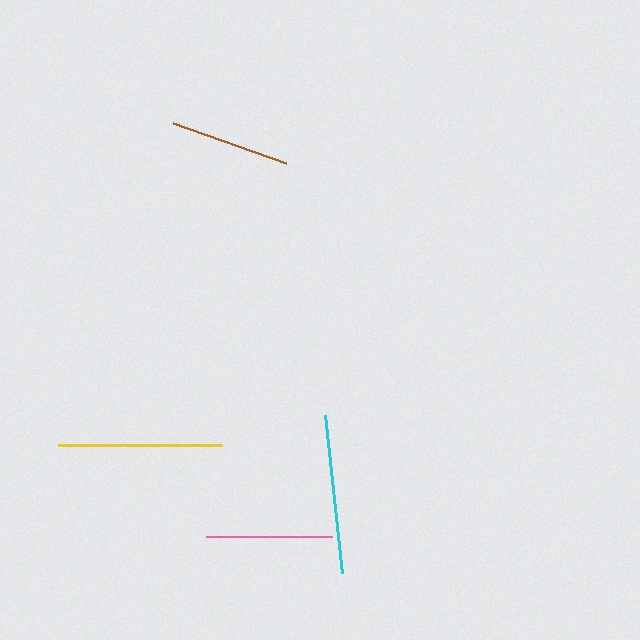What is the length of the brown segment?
The brown segment is approximately 119 pixels long.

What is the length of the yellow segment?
The yellow segment is approximately 164 pixels long.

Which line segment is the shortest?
The brown line is the shortest at approximately 119 pixels.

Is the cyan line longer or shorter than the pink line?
The cyan line is longer than the pink line.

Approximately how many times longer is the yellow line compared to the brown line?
The yellow line is approximately 1.4 times the length of the brown line.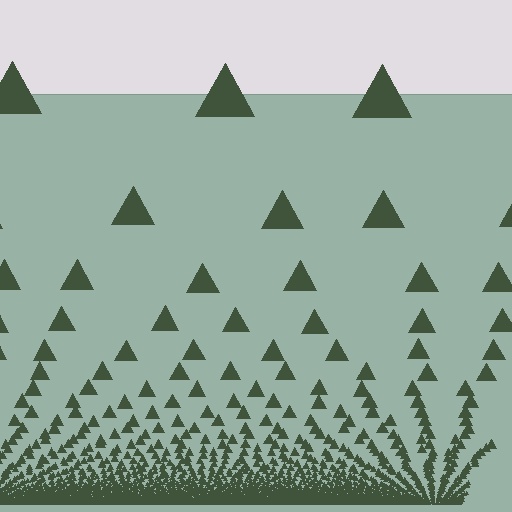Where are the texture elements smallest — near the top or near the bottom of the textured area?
Near the bottom.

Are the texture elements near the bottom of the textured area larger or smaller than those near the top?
Smaller. The gradient is inverted — elements near the bottom are smaller and denser.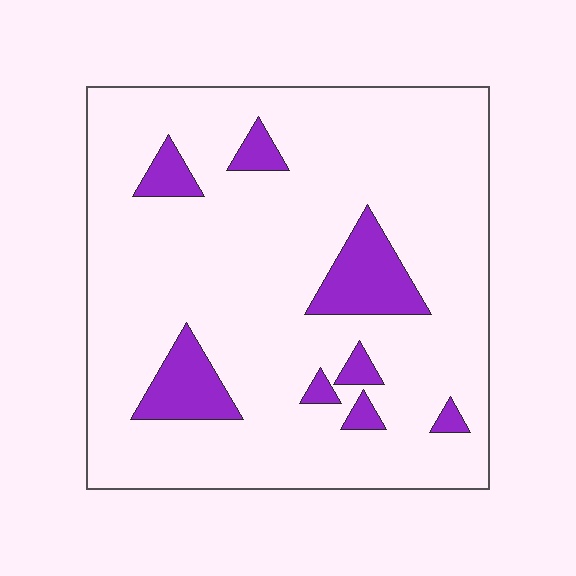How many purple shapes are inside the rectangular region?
8.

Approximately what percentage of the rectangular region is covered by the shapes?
Approximately 15%.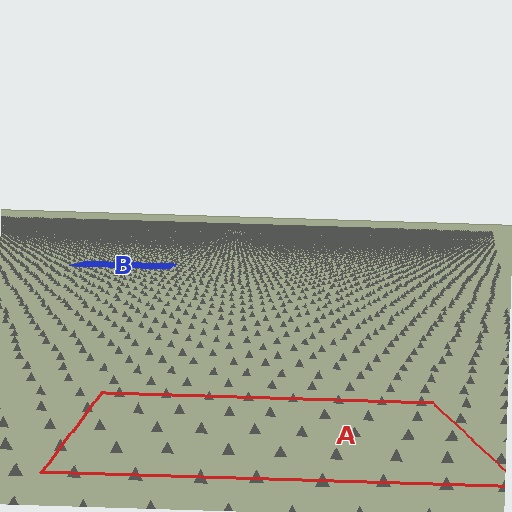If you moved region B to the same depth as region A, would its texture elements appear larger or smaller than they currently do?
They would appear larger. At a closer depth, the same texture elements are projected at a bigger on-screen size.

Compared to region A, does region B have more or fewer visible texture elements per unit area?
Region B has more texture elements per unit area — they are packed more densely because it is farther away.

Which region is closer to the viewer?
Region A is closer. The texture elements there are larger and more spread out.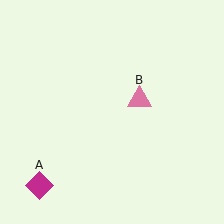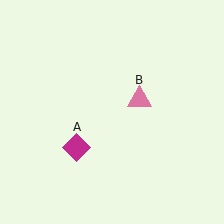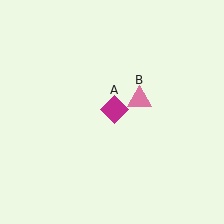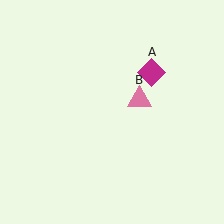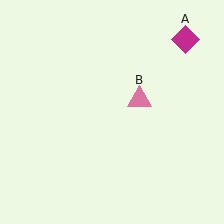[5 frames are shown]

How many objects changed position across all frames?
1 object changed position: magenta diamond (object A).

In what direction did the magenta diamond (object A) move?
The magenta diamond (object A) moved up and to the right.